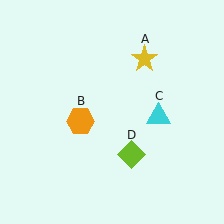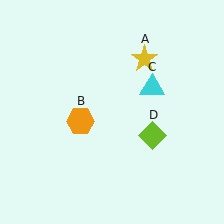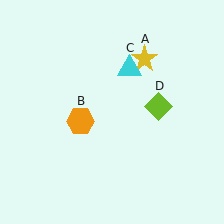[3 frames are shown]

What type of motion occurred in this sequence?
The cyan triangle (object C), lime diamond (object D) rotated counterclockwise around the center of the scene.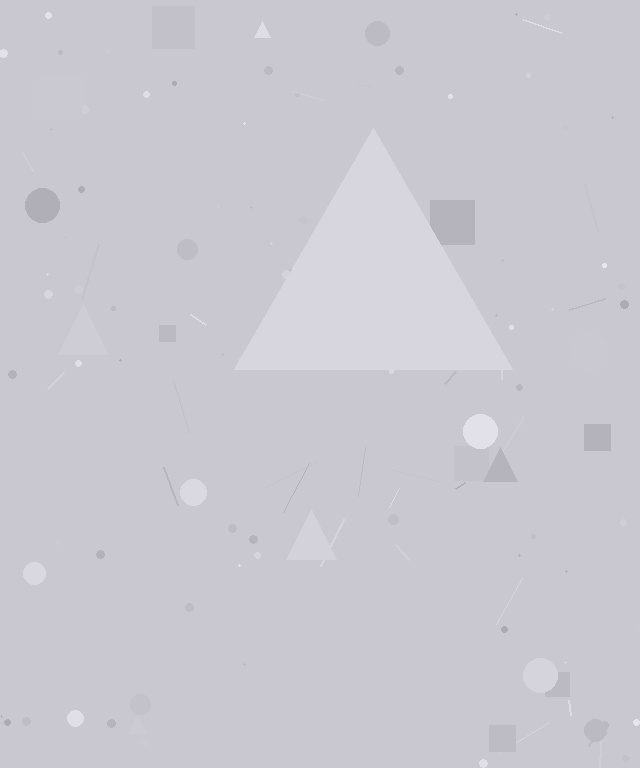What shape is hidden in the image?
A triangle is hidden in the image.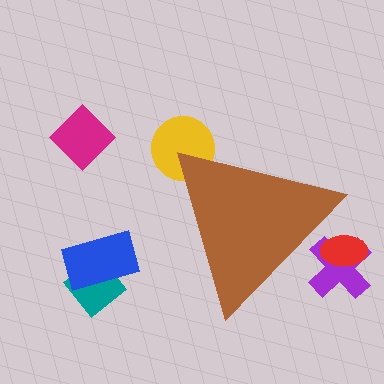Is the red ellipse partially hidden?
Yes, the red ellipse is partially hidden behind the brown triangle.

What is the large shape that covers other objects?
A brown triangle.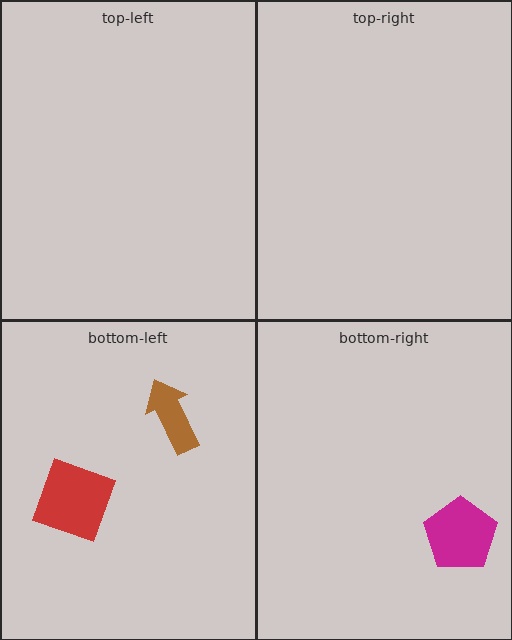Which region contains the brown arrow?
The bottom-left region.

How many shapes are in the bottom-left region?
2.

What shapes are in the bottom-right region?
The magenta pentagon.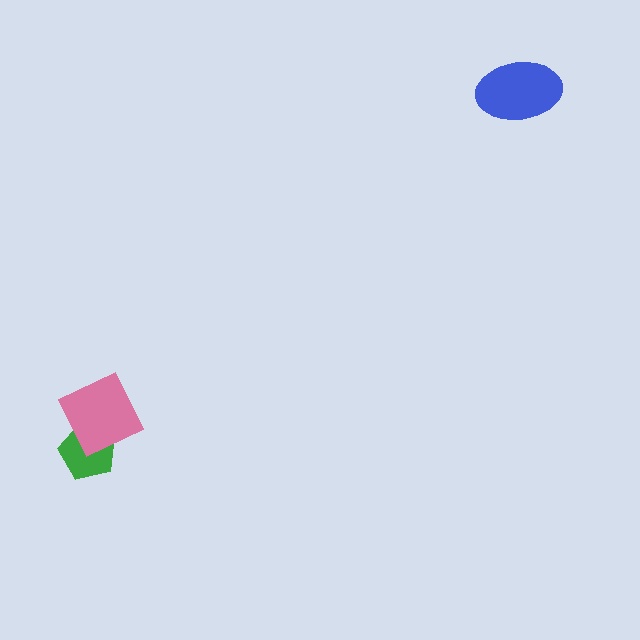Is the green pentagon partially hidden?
Yes, it is partially covered by another shape.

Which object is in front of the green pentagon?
The pink diamond is in front of the green pentagon.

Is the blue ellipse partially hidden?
No, no other shape covers it.